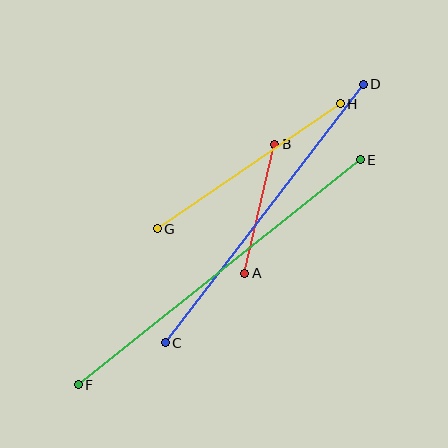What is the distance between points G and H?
The distance is approximately 221 pixels.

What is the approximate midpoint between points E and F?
The midpoint is at approximately (219, 272) pixels.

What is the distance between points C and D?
The distance is approximately 326 pixels.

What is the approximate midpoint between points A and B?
The midpoint is at approximately (260, 209) pixels.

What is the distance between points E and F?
The distance is approximately 361 pixels.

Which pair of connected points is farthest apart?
Points E and F are farthest apart.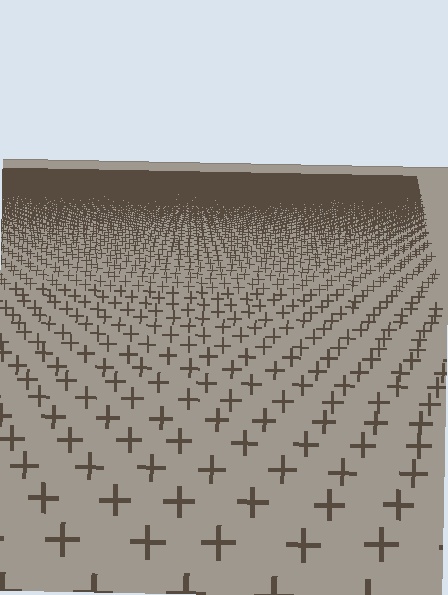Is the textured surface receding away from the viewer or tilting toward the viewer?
The surface is receding away from the viewer. Texture elements get smaller and denser toward the top.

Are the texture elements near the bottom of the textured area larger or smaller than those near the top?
Larger. Near the bottom, elements are closer to the viewer and appear at a bigger on-screen size.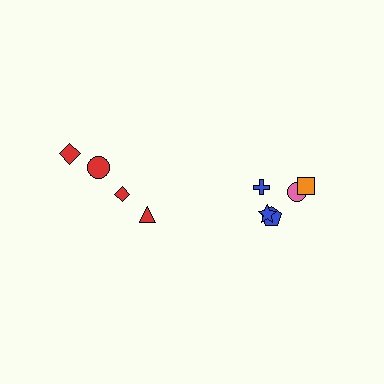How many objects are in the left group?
There are 4 objects.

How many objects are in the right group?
There are 6 objects.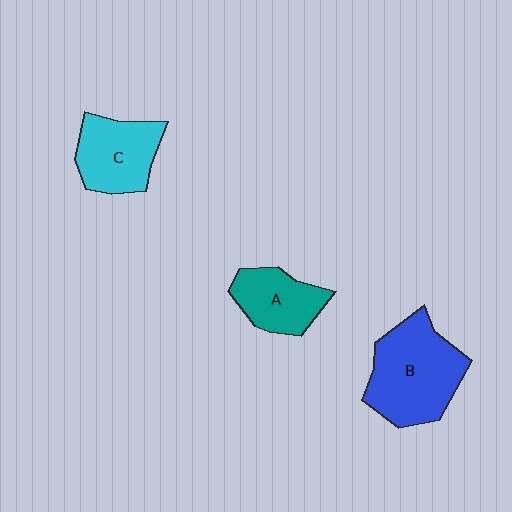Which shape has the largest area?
Shape B (blue).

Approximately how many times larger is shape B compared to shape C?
Approximately 1.4 times.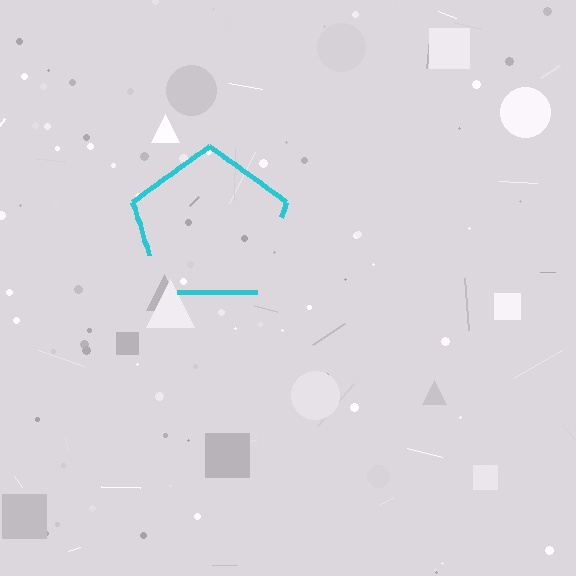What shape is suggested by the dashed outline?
The dashed outline suggests a pentagon.